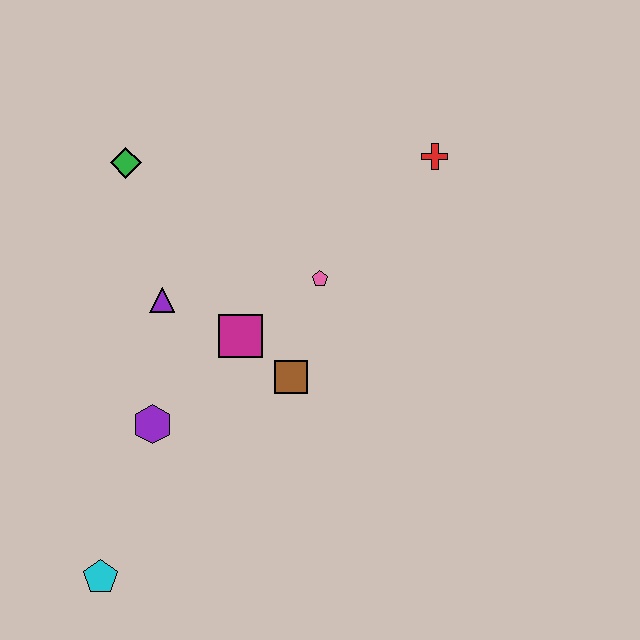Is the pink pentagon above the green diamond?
No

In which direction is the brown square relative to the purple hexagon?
The brown square is to the right of the purple hexagon.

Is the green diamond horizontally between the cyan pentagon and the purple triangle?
Yes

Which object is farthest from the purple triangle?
The red cross is farthest from the purple triangle.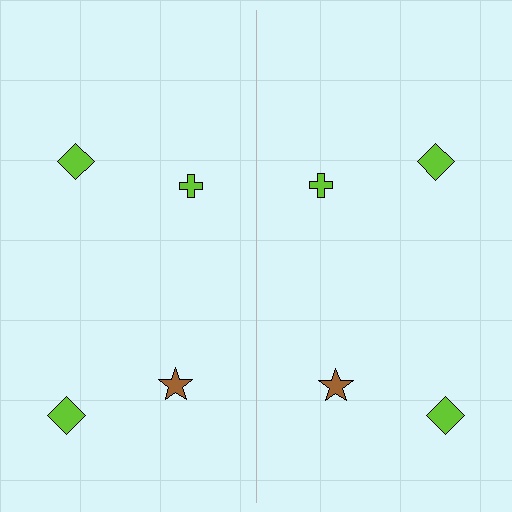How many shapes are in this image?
There are 8 shapes in this image.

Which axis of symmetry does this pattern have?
The pattern has a vertical axis of symmetry running through the center of the image.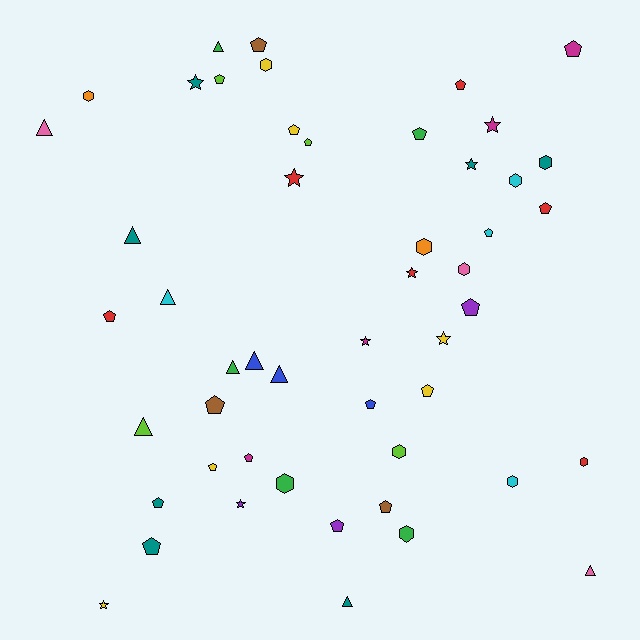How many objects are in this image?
There are 50 objects.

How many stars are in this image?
There are 9 stars.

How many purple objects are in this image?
There are 3 purple objects.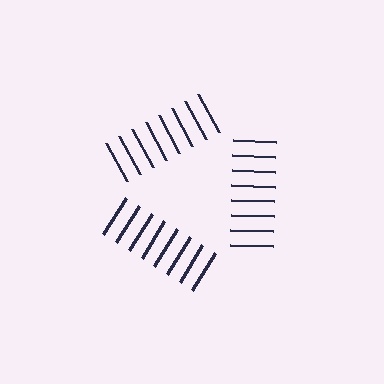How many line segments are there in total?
24 — 8 along each of the 3 edges.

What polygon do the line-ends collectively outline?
An illusory triangle — the line segments terminate on its edges but no continuous stroke is drawn.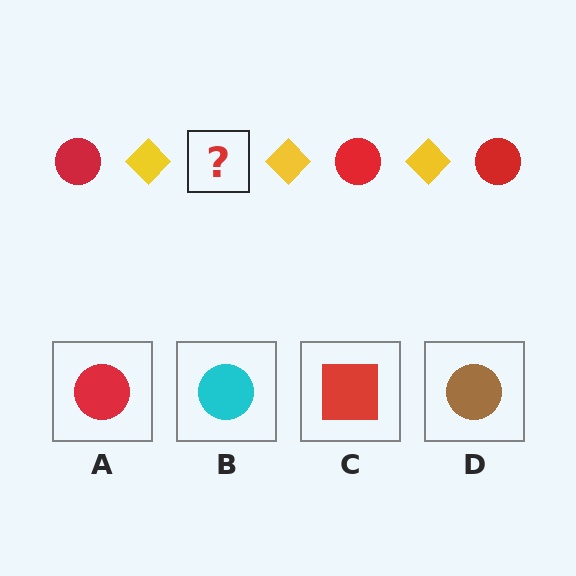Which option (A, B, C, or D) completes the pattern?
A.